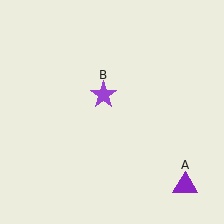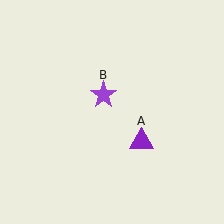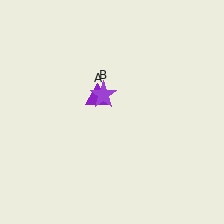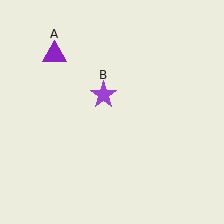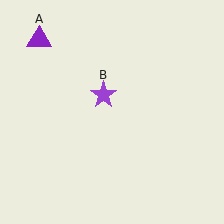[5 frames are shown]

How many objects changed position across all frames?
1 object changed position: purple triangle (object A).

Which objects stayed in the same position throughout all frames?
Purple star (object B) remained stationary.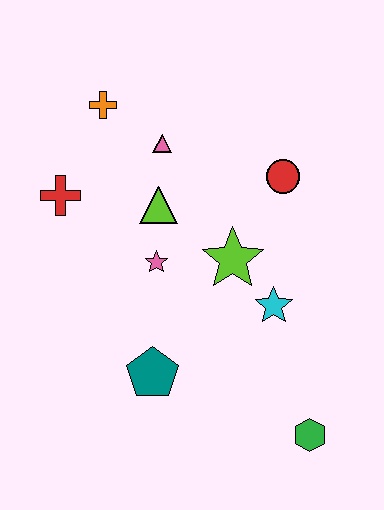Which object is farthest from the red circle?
The green hexagon is farthest from the red circle.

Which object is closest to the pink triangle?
The lime triangle is closest to the pink triangle.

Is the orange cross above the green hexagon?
Yes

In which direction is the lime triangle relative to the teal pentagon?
The lime triangle is above the teal pentagon.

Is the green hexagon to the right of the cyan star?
Yes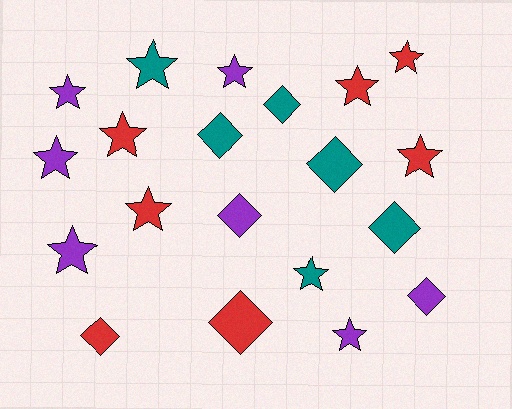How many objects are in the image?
There are 20 objects.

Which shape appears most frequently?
Star, with 12 objects.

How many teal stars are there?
There are 2 teal stars.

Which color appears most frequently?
Red, with 7 objects.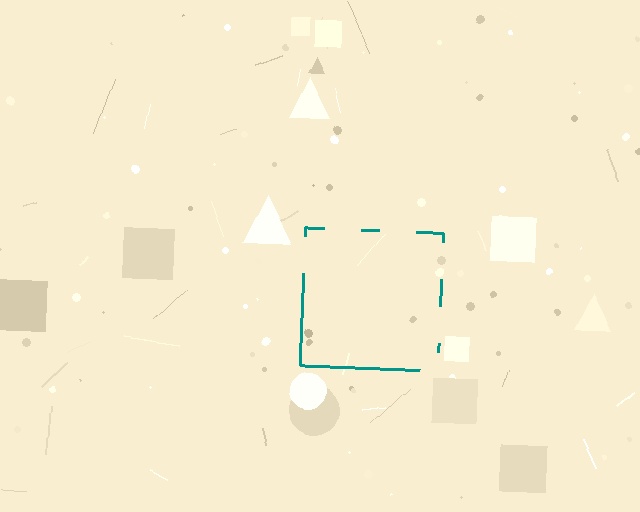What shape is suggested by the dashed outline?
The dashed outline suggests a square.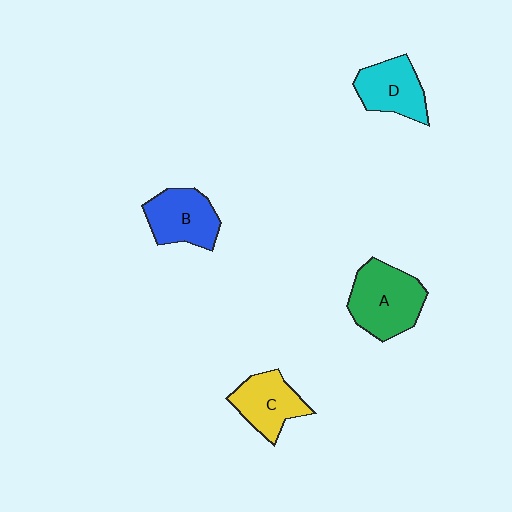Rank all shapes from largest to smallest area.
From largest to smallest: A (green), B (blue), D (cyan), C (yellow).